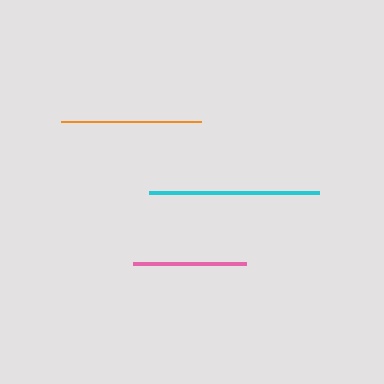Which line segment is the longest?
The cyan line is the longest at approximately 170 pixels.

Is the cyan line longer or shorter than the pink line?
The cyan line is longer than the pink line.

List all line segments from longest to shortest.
From longest to shortest: cyan, orange, pink.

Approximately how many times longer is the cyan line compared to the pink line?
The cyan line is approximately 1.5 times the length of the pink line.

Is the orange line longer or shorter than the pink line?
The orange line is longer than the pink line.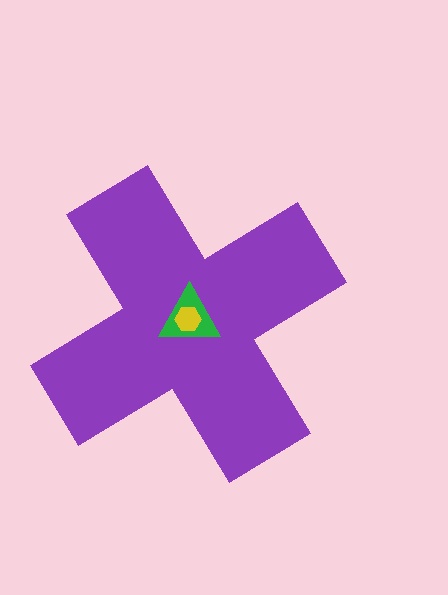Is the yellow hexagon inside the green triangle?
Yes.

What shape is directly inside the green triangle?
The yellow hexagon.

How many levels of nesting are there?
3.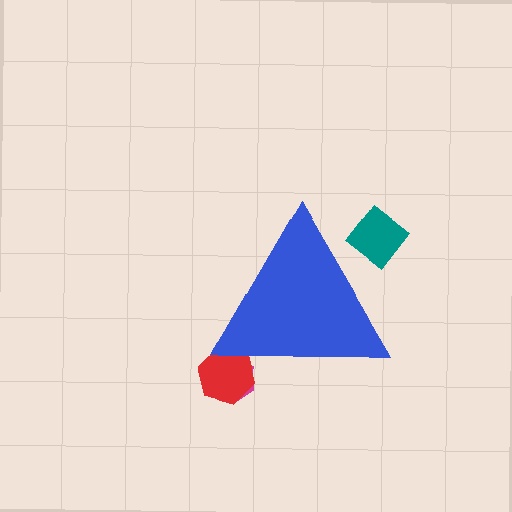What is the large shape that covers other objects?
A blue triangle.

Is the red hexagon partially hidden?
Yes, the red hexagon is partially hidden behind the blue triangle.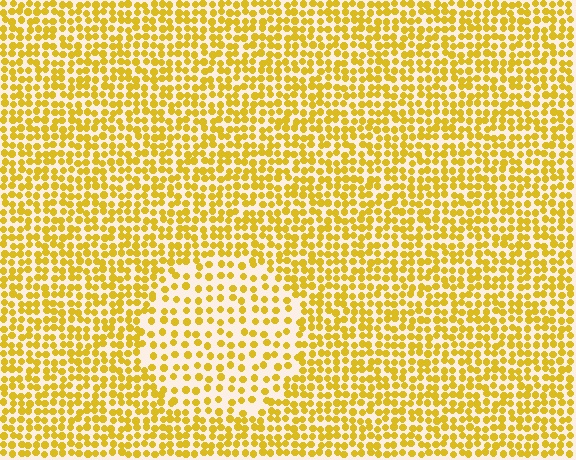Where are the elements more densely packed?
The elements are more densely packed outside the circle boundary.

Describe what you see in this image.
The image contains small yellow elements arranged at two different densities. A circle-shaped region is visible where the elements are less densely packed than the surrounding area.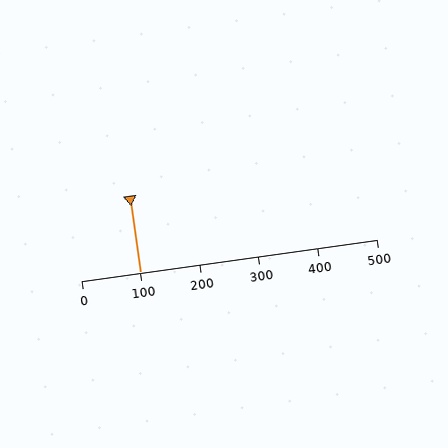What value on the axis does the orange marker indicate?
The marker indicates approximately 100.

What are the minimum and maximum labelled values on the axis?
The axis runs from 0 to 500.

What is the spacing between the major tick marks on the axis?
The major ticks are spaced 100 apart.